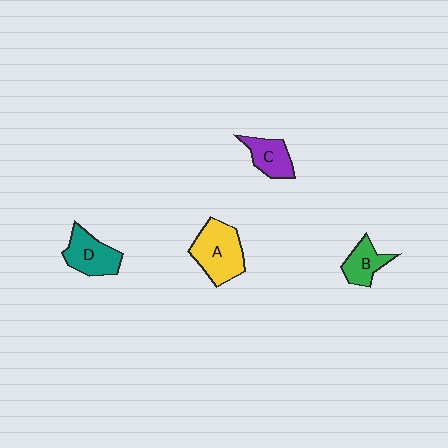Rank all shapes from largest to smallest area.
From largest to smallest: A (yellow), D (teal), C (purple), B (green).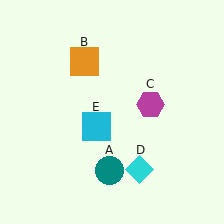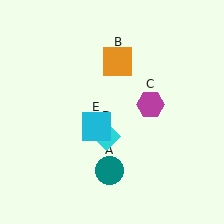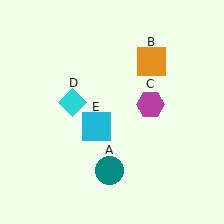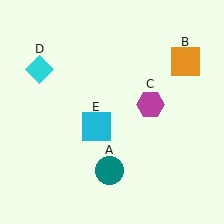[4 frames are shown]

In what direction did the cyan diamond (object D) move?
The cyan diamond (object D) moved up and to the left.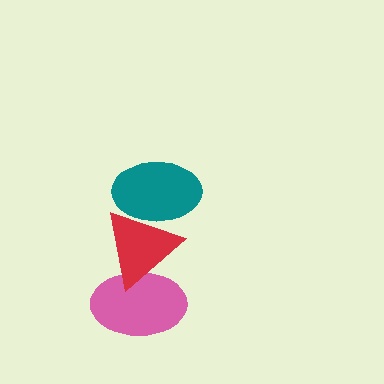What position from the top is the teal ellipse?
The teal ellipse is 1st from the top.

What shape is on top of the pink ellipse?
The red triangle is on top of the pink ellipse.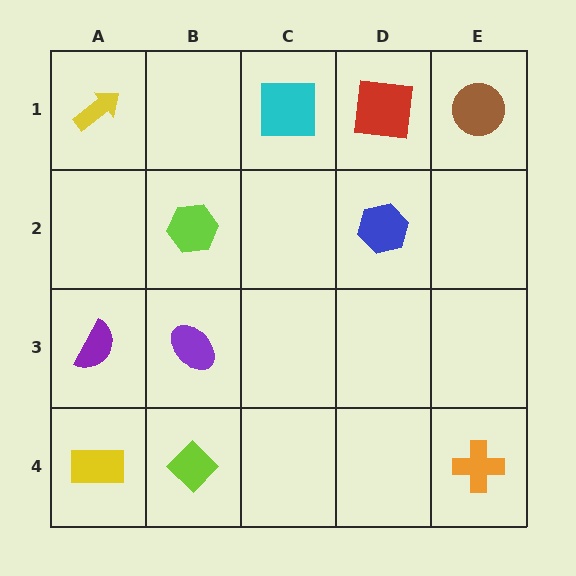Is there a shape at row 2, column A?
No, that cell is empty.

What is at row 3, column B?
A purple ellipse.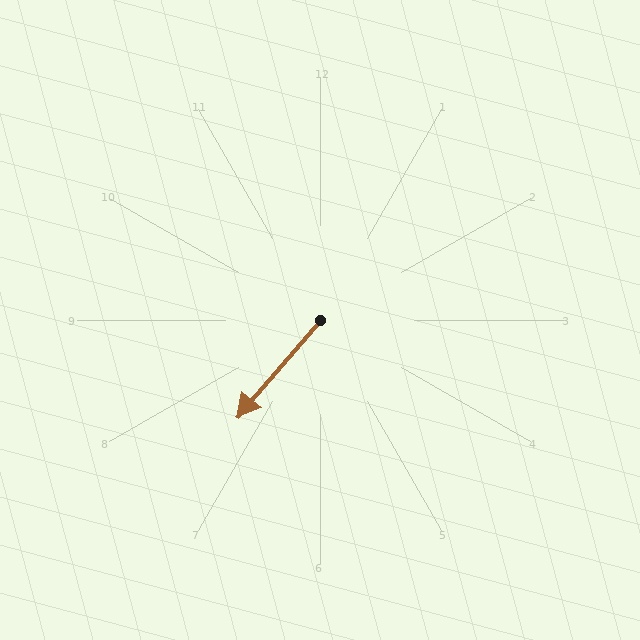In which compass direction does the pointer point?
Southwest.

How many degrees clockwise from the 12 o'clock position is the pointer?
Approximately 221 degrees.